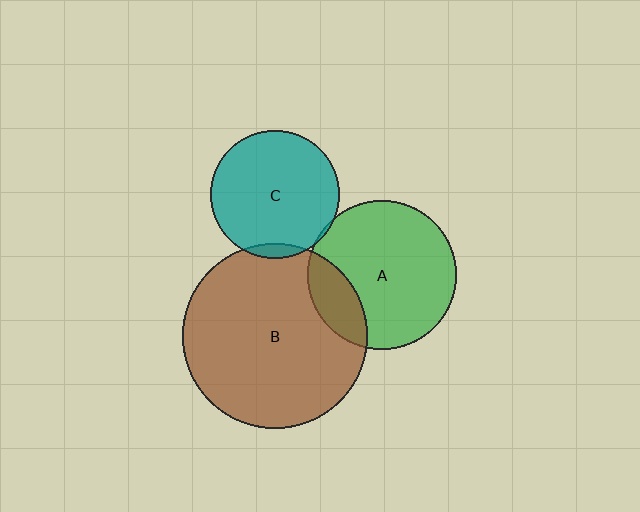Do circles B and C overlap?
Yes.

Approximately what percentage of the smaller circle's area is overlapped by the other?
Approximately 5%.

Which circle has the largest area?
Circle B (brown).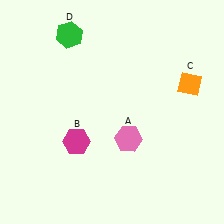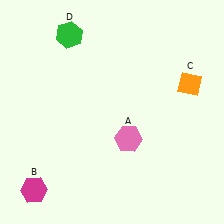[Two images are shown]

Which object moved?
The magenta hexagon (B) moved down.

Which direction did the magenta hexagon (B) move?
The magenta hexagon (B) moved down.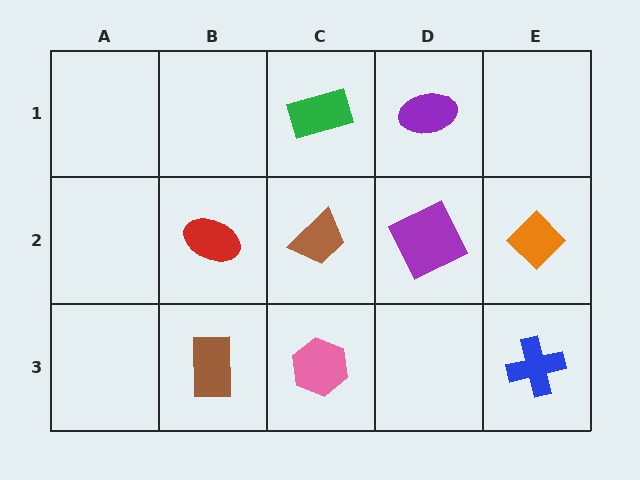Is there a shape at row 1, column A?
No, that cell is empty.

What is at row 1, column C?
A green rectangle.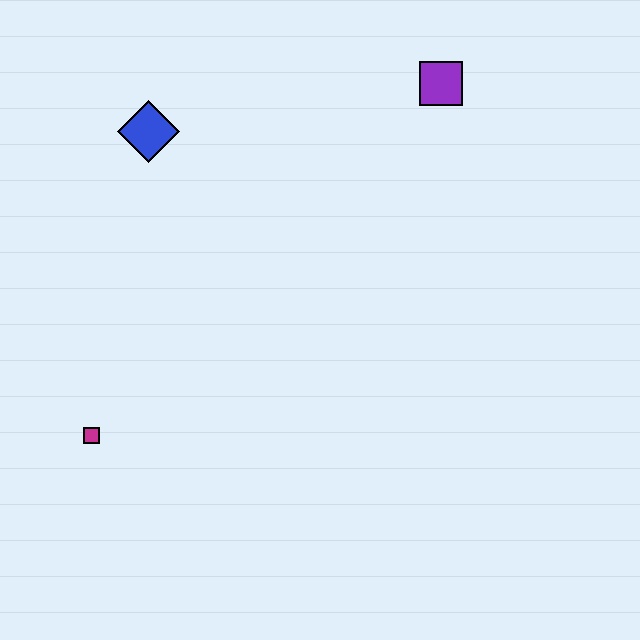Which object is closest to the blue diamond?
The purple square is closest to the blue diamond.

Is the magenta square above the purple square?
No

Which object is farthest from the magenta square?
The purple square is farthest from the magenta square.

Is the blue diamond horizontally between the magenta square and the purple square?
Yes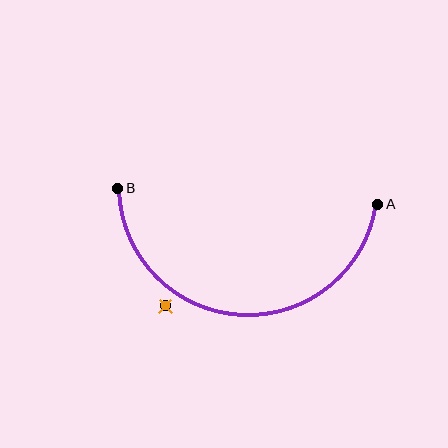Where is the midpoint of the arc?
The arc midpoint is the point on the curve farthest from the straight line joining A and B. It sits below that line.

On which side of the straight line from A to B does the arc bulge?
The arc bulges below the straight line connecting A and B.